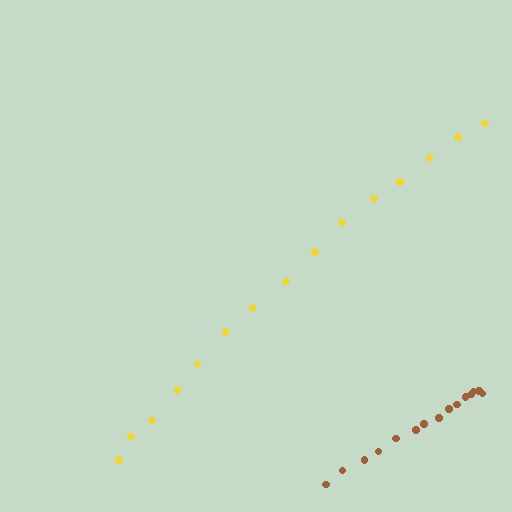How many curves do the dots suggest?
There are 2 distinct paths.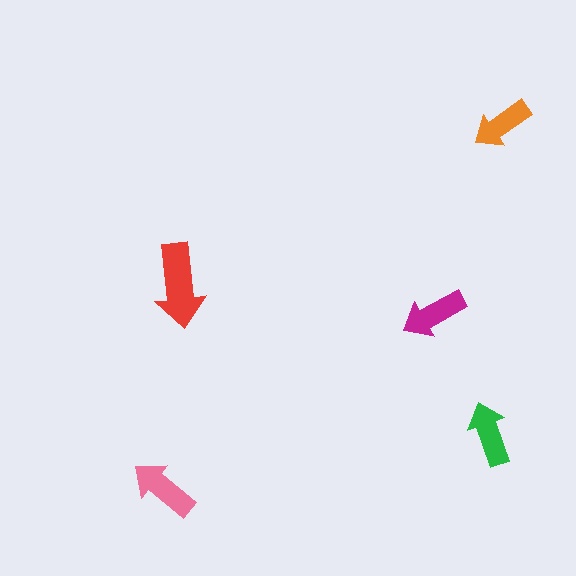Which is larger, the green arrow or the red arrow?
The red one.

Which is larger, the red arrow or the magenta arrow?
The red one.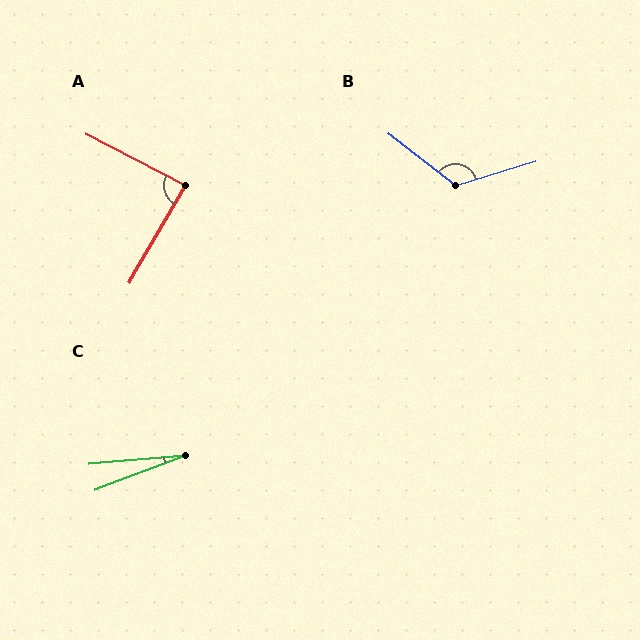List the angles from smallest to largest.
C (15°), A (87°), B (125°).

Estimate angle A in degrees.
Approximately 87 degrees.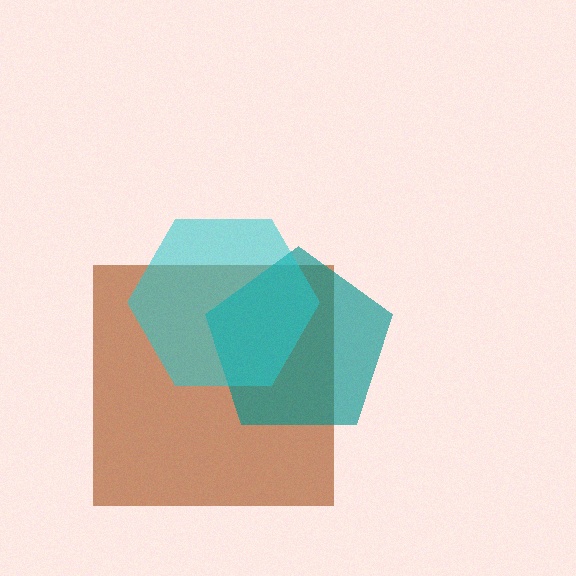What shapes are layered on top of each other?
The layered shapes are: a brown square, a teal pentagon, a cyan hexagon.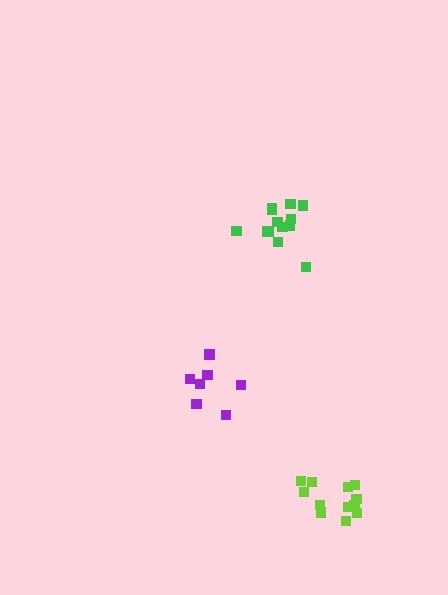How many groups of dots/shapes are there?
There are 3 groups.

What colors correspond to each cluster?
The clusters are colored: lime, green, purple.